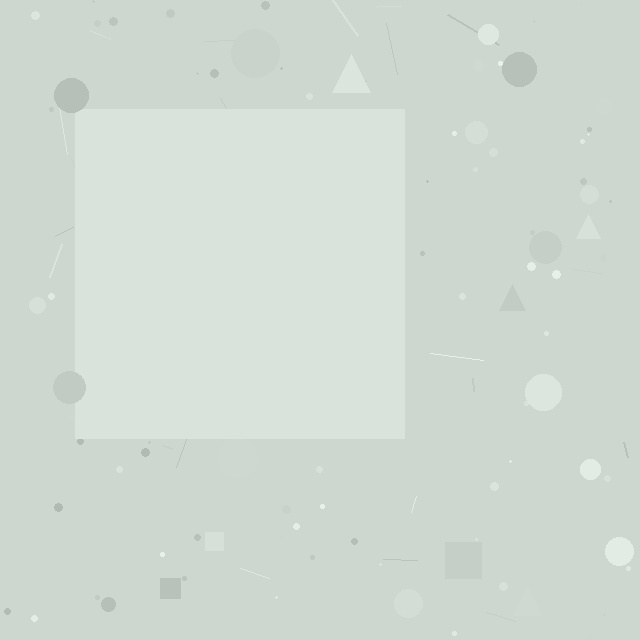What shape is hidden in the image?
A square is hidden in the image.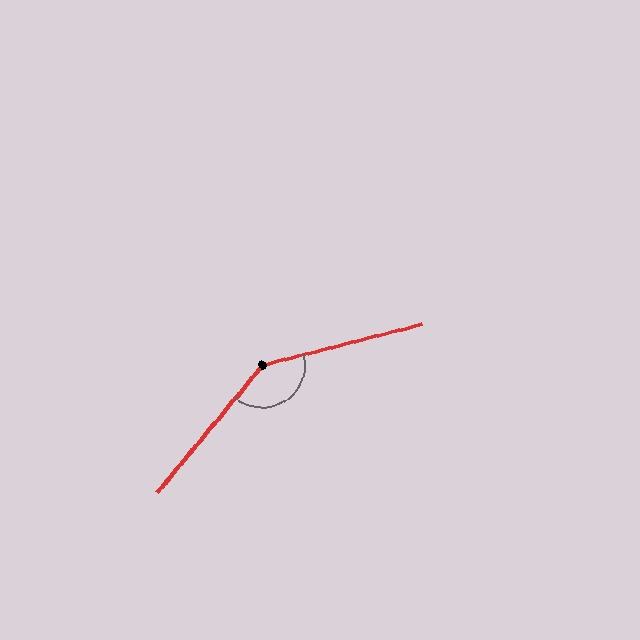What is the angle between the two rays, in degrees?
Approximately 144 degrees.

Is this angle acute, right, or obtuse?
It is obtuse.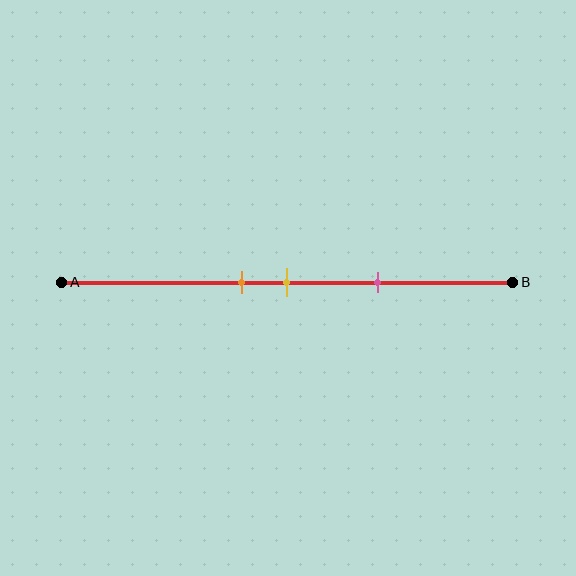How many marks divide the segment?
There are 3 marks dividing the segment.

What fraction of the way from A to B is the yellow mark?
The yellow mark is approximately 50% (0.5) of the way from A to B.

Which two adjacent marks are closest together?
The orange and yellow marks are the closest adjacent pair.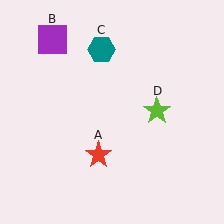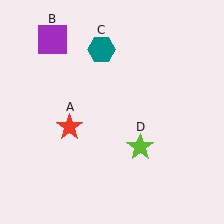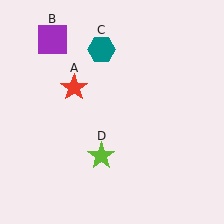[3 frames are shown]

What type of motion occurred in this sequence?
The red star (object A), lime star (object D) rotated clockwise around the center of the scene.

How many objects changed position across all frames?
2 objects changed position: red star (object A), lime star (object D).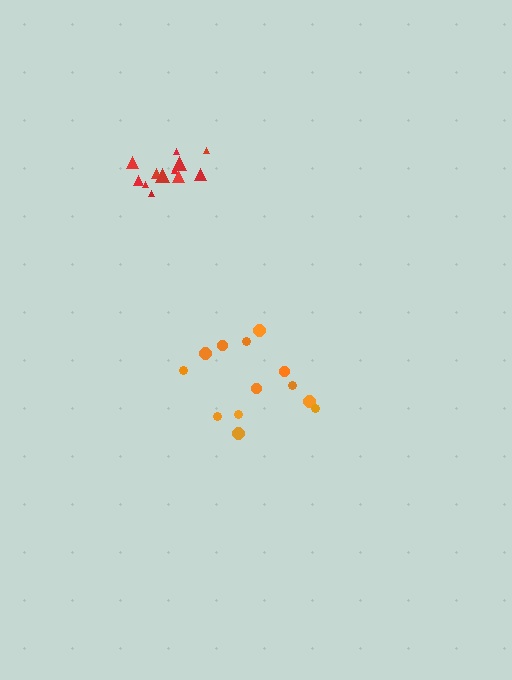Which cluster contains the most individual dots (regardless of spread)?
Orange (13).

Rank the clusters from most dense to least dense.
red, orange.